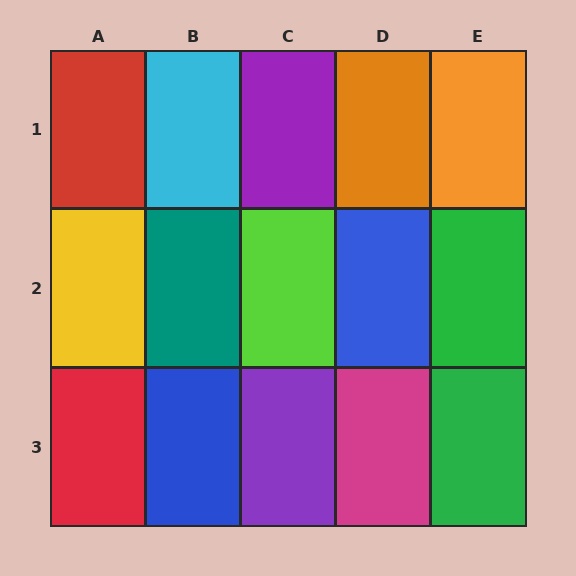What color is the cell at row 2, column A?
Yellow.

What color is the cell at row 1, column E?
Orange.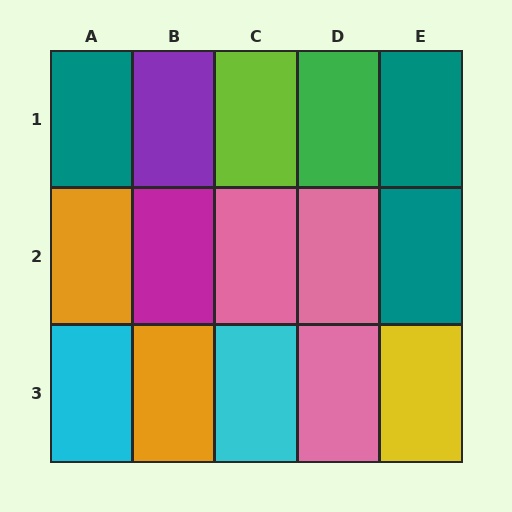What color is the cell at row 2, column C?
Pink.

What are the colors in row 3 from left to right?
Cyan, orange, cyan, pink, yellow.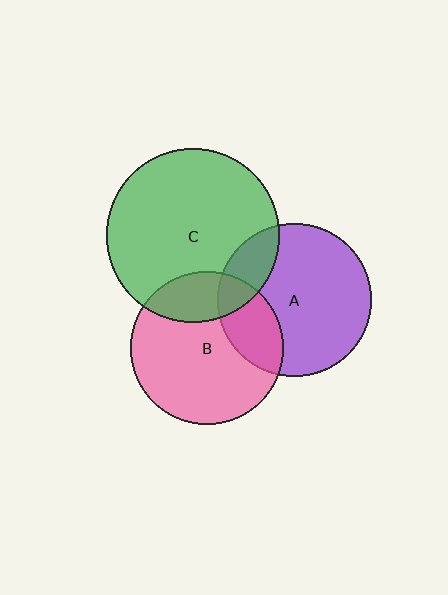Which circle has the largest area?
Circle C (green).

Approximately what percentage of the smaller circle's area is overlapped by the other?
Approximately 20%.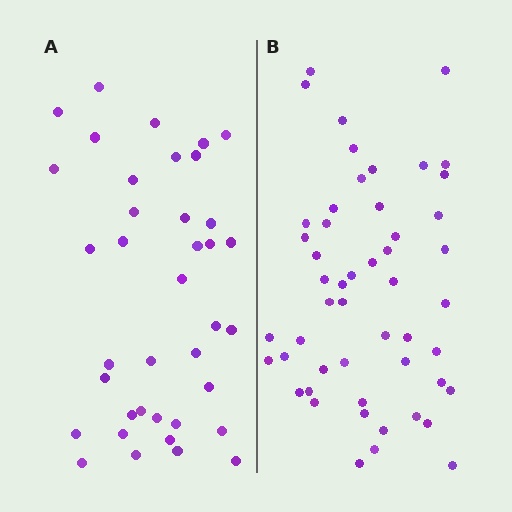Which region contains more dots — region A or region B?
Region B (the right region) has more dots.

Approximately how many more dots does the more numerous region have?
Region B has approximately 15 more dots than region A.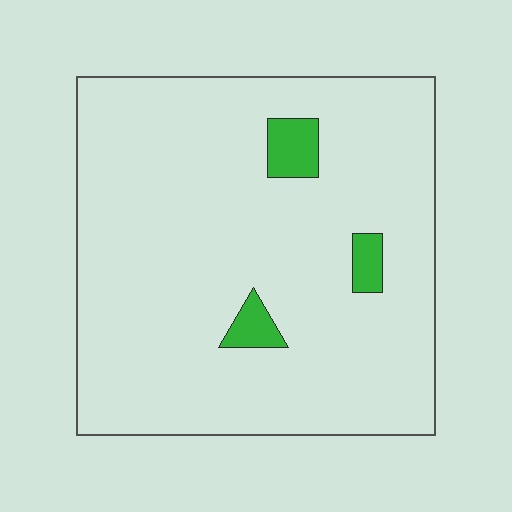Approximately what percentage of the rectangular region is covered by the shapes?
Approximately 5%.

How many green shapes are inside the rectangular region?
3.